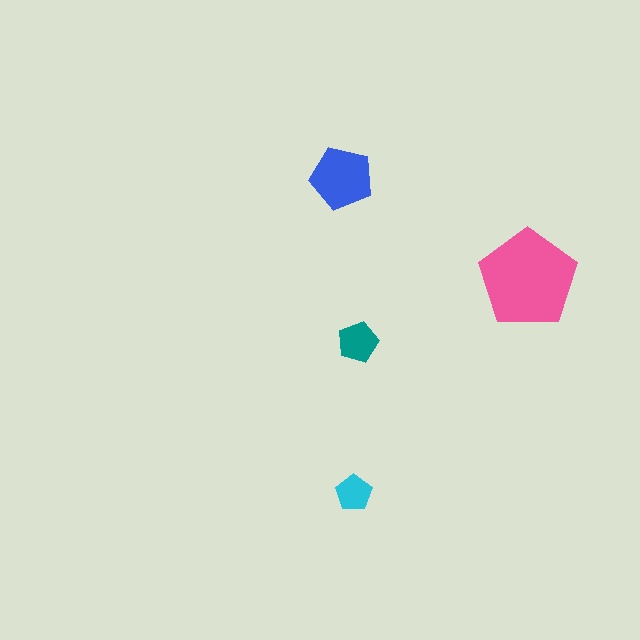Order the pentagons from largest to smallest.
the pink one, the blue one, the teal one, the cyan one.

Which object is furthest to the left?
The blue pentagon is leftmost.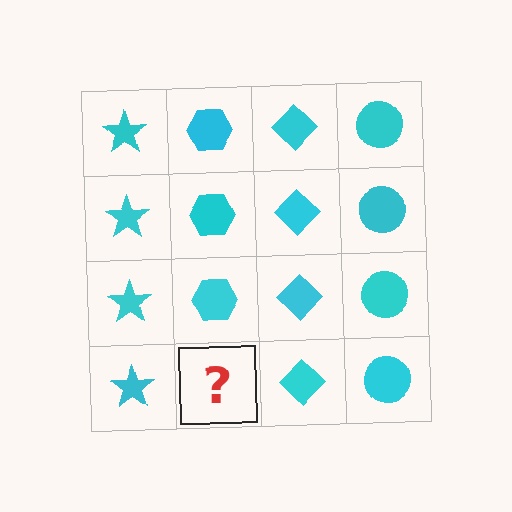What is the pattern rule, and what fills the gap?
The rule is that each column has a consistent shape. The gap should be filled with a cyan hexagon.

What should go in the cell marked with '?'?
The missing cell should contain a cyan hexagon.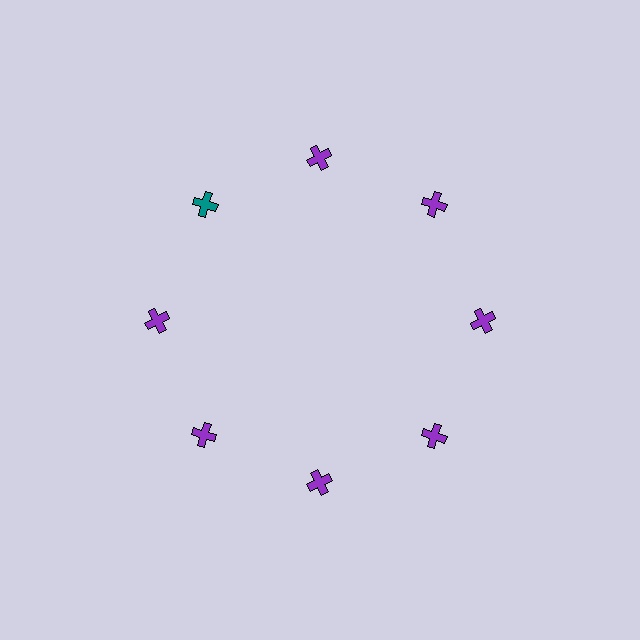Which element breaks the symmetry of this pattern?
The teal cross at roughly the 10 o'clock position breaks the symmetry. All other shapes are purple crosses.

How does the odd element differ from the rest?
It has a different color: teal instead of purple.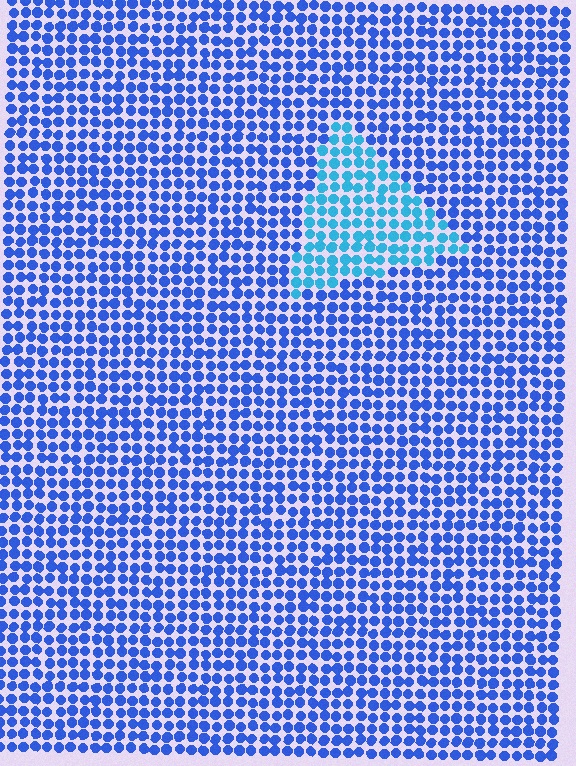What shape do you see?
I see a triangle.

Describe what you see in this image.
The image is filled with small blue elements in a uniform arrangement. A triangle-shaped region is visible where the elements are tinted to a slightly different hue, forming a subtle color boundary.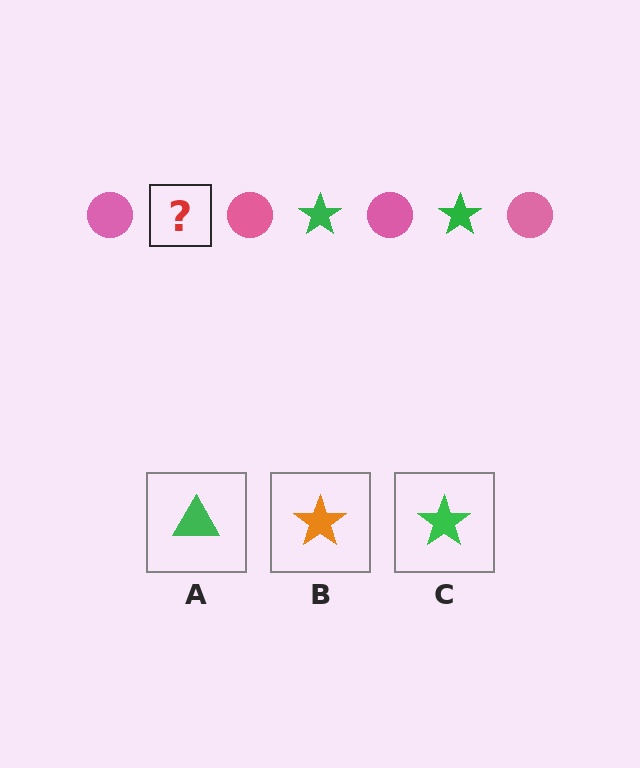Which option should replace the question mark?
Option C.